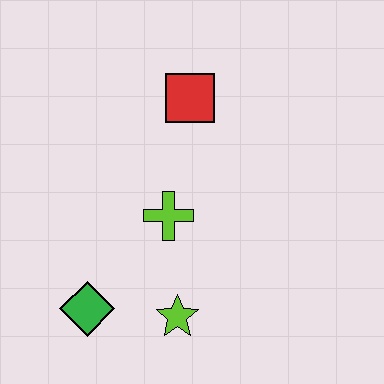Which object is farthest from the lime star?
The red square is farthest from the lime star.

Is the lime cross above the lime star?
Yes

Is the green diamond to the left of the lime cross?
Yes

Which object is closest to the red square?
The lime cross is closest to the red square.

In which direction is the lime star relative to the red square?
The lime star is below the red square.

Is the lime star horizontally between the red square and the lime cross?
Yes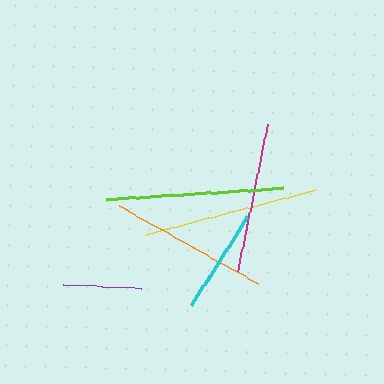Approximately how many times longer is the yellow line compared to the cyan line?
The yellow line is approximately 1.7 times the length of the cyan line.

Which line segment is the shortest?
The purple line is the shortest at approximately 78 pixels.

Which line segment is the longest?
The lime line is the longest at approximately 178 pixels.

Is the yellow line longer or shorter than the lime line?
The lime line is longer than the yellow line.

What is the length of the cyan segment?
The cyan segment is approximately 106 pixels long.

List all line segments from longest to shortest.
From longest to shortest: lime, yellow, orange, magenta, cyan, purple.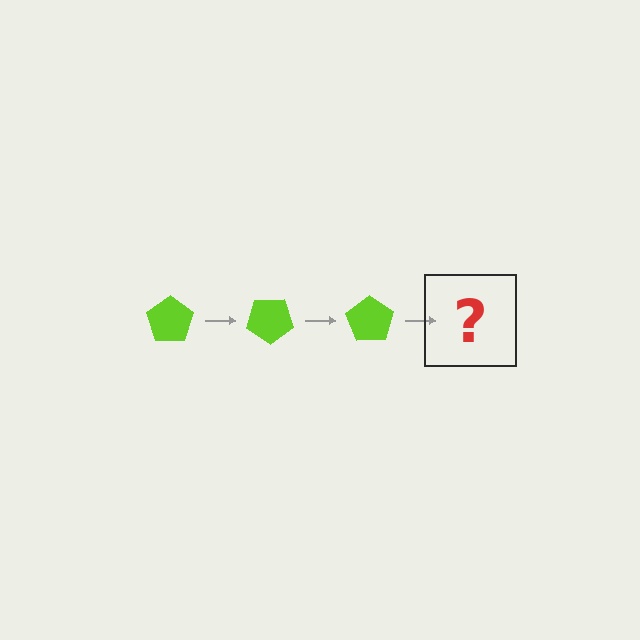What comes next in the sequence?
The next element should be a lime pentagon rotated 105 degrees.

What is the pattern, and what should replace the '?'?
The pattern is that the pentagon rotates 35 degrees each step. The '?' should be a lime pentagon rotated 105 degrees.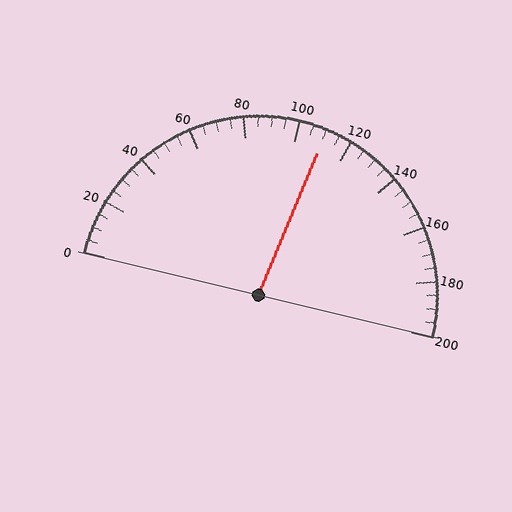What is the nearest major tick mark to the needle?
The nearest major tick mark is 120.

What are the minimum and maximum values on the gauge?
The gauge ranges from 0 to 200.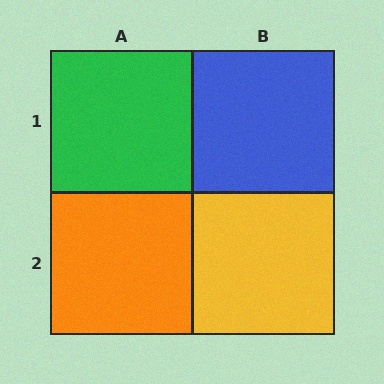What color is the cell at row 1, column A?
Green.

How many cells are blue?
1 cell is blue.